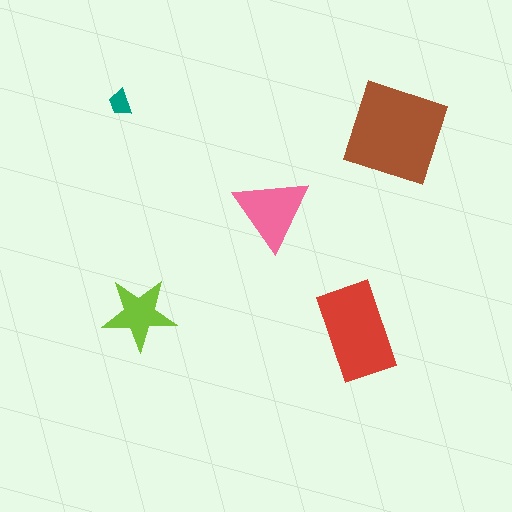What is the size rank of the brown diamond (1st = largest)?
1st.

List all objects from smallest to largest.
The teal trapezoid, the lime star, the pink triangle, the red rectangle, the brown diamond.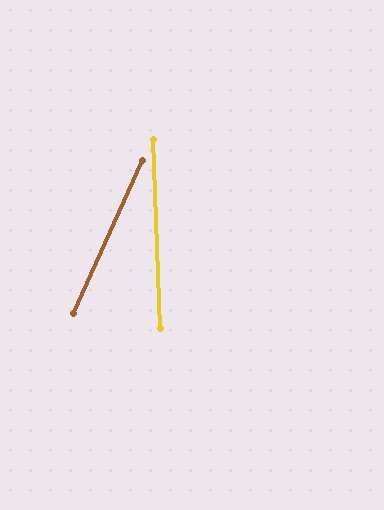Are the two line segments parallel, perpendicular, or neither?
Neither parallel nor perpendicular — they differ by about 27°.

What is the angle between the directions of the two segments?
Approximately 27 degrees.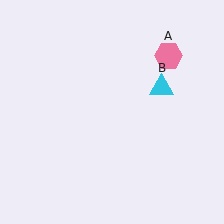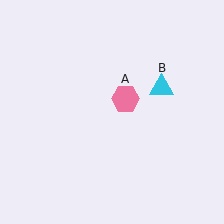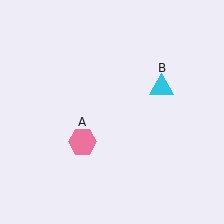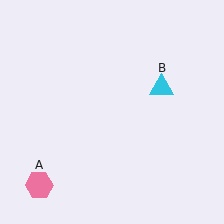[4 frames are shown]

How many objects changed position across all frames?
1 object changed position: pink hexagon (object A).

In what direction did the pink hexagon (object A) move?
The pink hexagon (object A) moved down and to the left.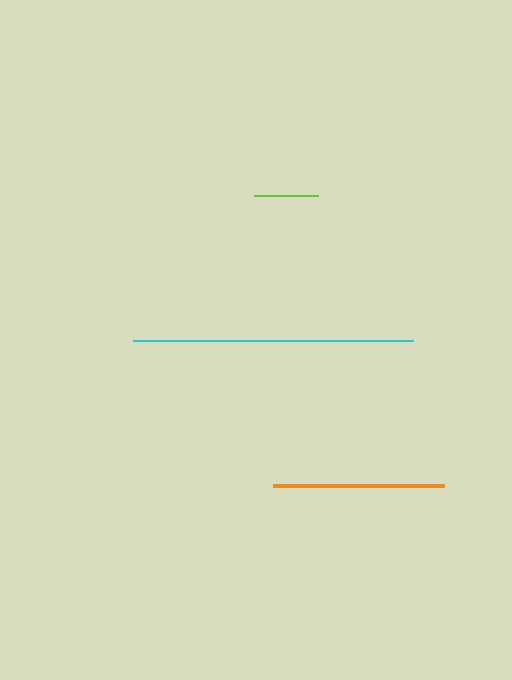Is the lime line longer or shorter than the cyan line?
The cyan line is longer than the lime line.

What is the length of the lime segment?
The lime segment is approximately 64 pixels long.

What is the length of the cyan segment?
The cyan segment is approximately 280 pixels long.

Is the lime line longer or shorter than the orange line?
The orange line is longer than the lime line.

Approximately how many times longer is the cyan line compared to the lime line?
The cyan line is approximately 4.4 times the length of the lime line.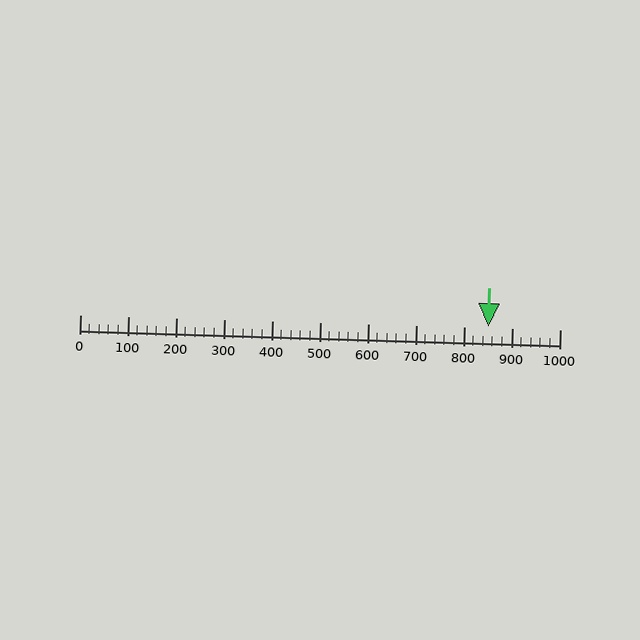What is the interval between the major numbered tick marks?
The major tick marks are spaced 100 units apart.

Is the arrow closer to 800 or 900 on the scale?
The arrow is closer to 900.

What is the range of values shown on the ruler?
The ruler shows values from 0 to 1000.